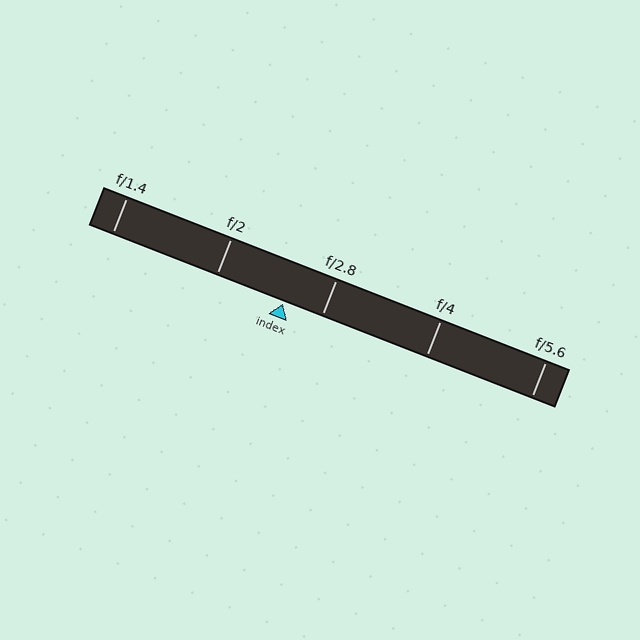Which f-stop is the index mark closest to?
The index mark is closest to f/2.8.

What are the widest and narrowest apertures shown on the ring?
The widest aperture shown is f/1.4 and the narrowest is f/5.6.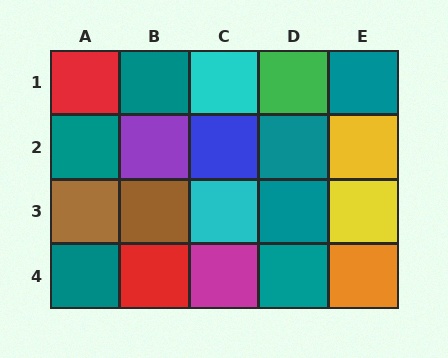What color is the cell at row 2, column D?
Teal.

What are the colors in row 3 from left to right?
Brown, brown, cyan, teal, yellow.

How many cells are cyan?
2 cells are cyan.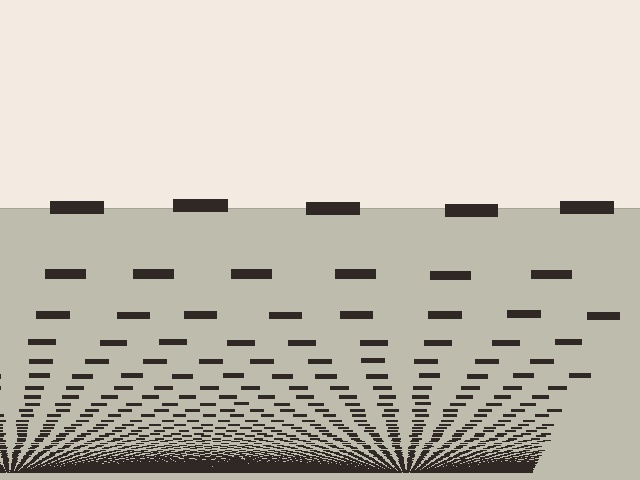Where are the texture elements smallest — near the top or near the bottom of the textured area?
Near the bottom.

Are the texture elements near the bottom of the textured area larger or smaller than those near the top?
Smaller. The gradient is inverted — elements near the bottom are smaller and denser.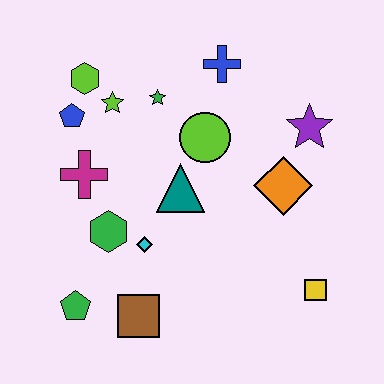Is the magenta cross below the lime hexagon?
Yes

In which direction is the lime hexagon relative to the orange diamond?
The lime hexagon is to the left of the orange diamond.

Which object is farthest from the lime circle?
The green pentagon is farthest from the lime circle.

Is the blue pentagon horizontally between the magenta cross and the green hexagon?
No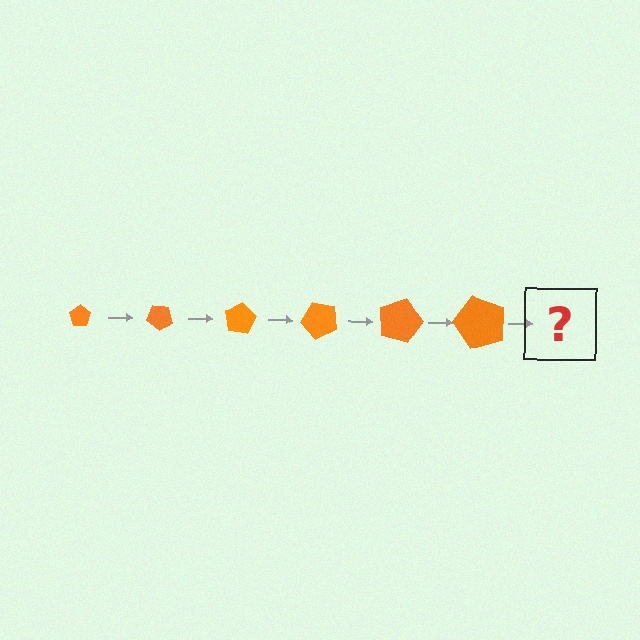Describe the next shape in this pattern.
It should be a pentagon, larger than the previous one and rotated 240 degrees from the start.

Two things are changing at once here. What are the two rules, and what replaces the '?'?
The two rules are that the pentagon grows larger each step and it rotates 40 degrees each step. The '?' should be a pentagon, larger than the previous one and rotated 240 degrees from the start.